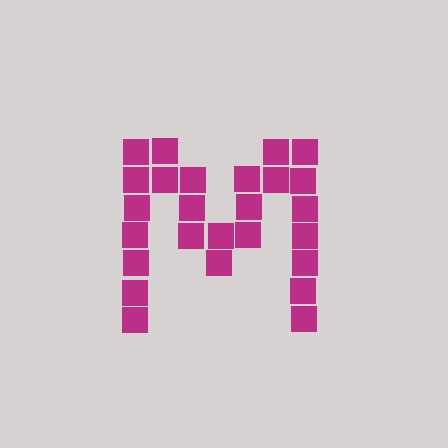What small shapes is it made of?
It is made of small squares.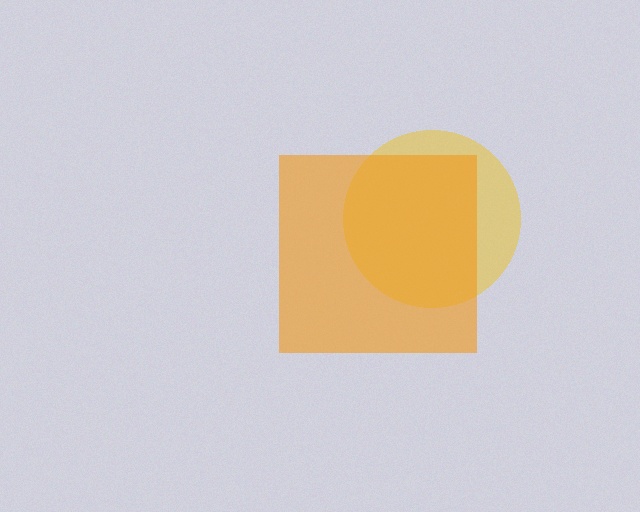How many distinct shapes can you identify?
There are 2 distinct shapes: a yellow circle, an orange square.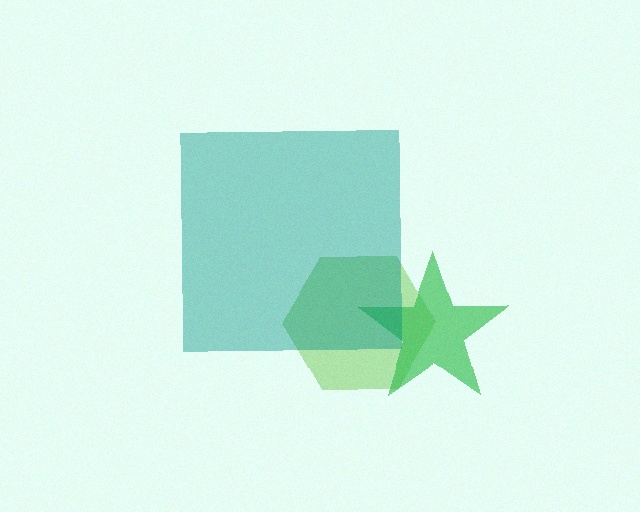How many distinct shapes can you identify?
There are 3 distinct shapes: a lime hexagon, a green star, a teal square.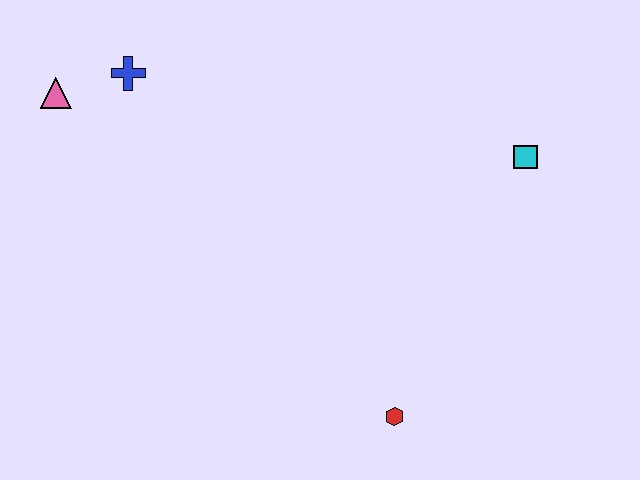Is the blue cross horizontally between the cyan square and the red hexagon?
No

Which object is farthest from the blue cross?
The red hexagon is farthest from the blue cross.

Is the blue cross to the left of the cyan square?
Yes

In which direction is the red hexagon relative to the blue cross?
The red hexagon is below the blue cross.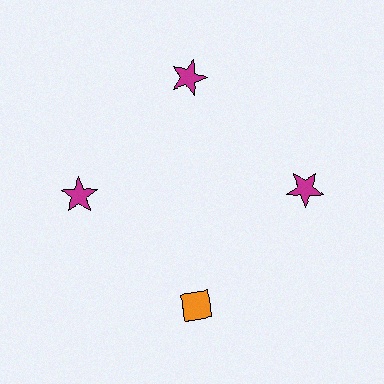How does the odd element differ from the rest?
It differs in both color (orange instead of magenta) and shape (diamond instead of star).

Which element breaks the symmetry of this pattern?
The orange diamond at roughly the 6 o'clock position breaks the symmetry. All other shapes are magenta stars.